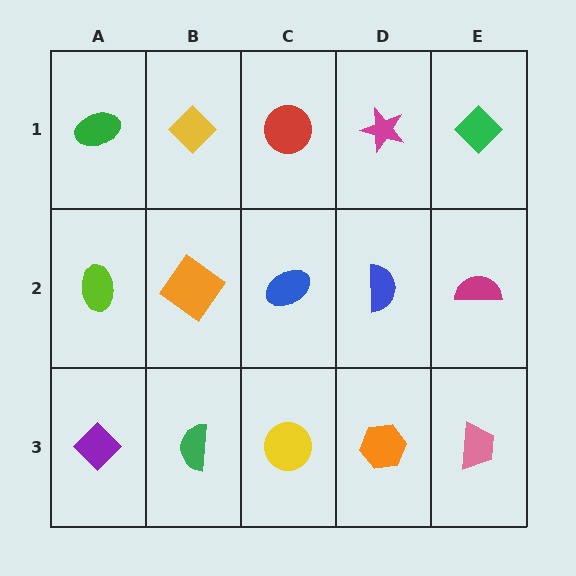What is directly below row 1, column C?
A blue ellipse.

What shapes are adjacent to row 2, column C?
A red circle (row 1, column C), a yellow circle (row 3, column C), an orange diamond (row 2, column B), a blue semicircle (row 2, column D).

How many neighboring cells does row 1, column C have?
3.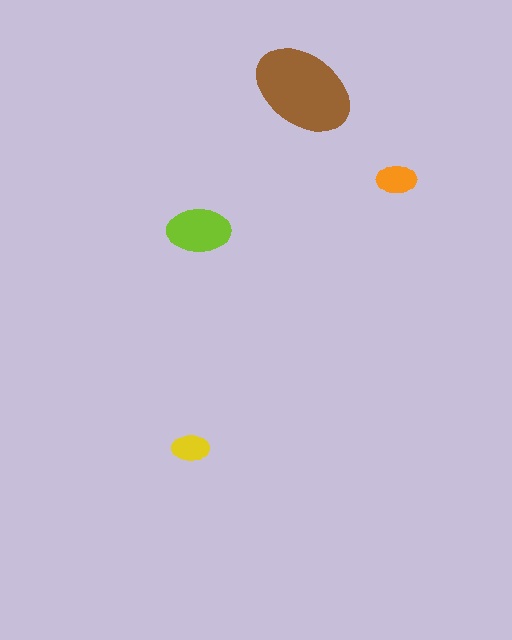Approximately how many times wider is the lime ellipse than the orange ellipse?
About 1.5 times wider.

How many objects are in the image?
There are 4 objects in the image.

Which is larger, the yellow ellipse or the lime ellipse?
The lime one.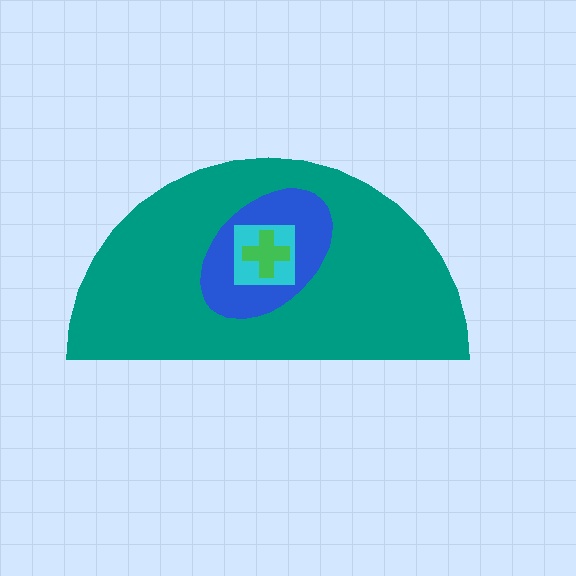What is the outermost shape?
The teal semicircle.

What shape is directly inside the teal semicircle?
The blue ellipse.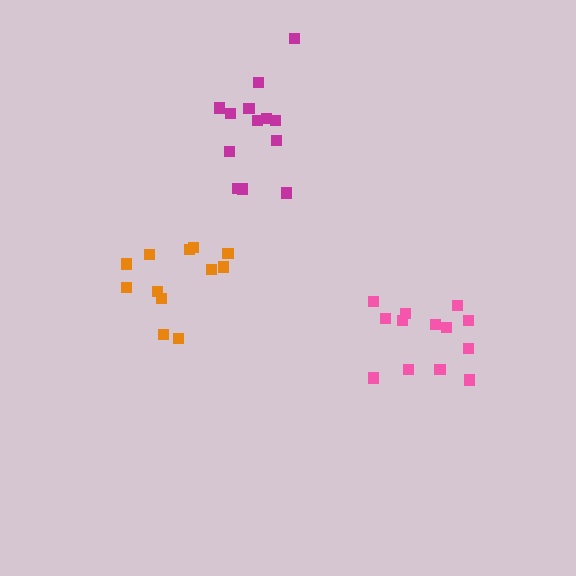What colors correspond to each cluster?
The clusters are colored: magenta, pink, orange.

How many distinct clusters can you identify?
There are 3 distinct clusters.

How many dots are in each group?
Group 1: 13 dots, Group 2: 13 dots, Group 3: 12 dots (38 total).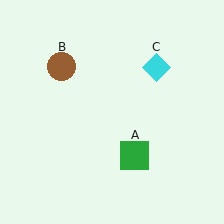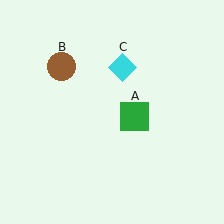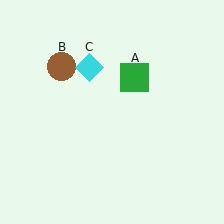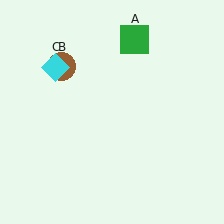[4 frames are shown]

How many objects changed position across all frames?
2 objects changed position: green square (object A), cyan diamond (object C).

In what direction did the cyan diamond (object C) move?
The cyan diamond (object C) moved left.